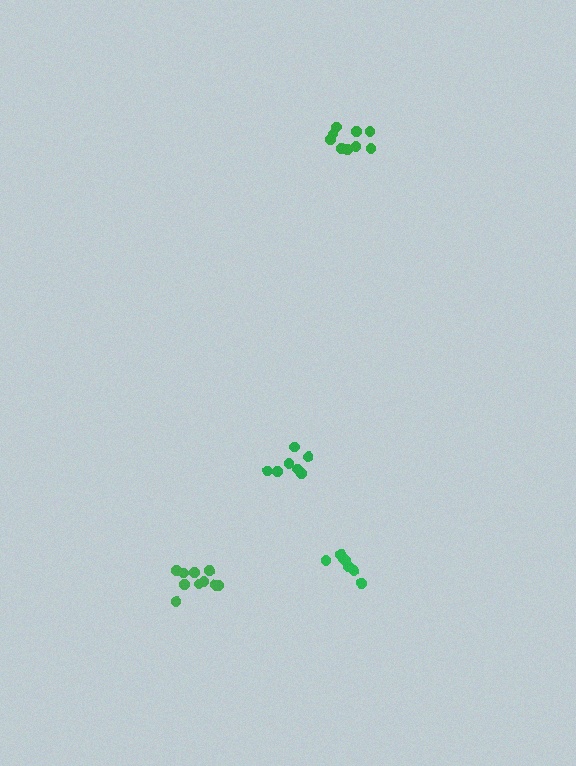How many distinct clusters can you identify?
There are 4 distinct clusters.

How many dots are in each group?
Group 1: 9 dots, Group 2: 10 dots, Group 3: 7 dots, Group 4: 7 dots (33 total).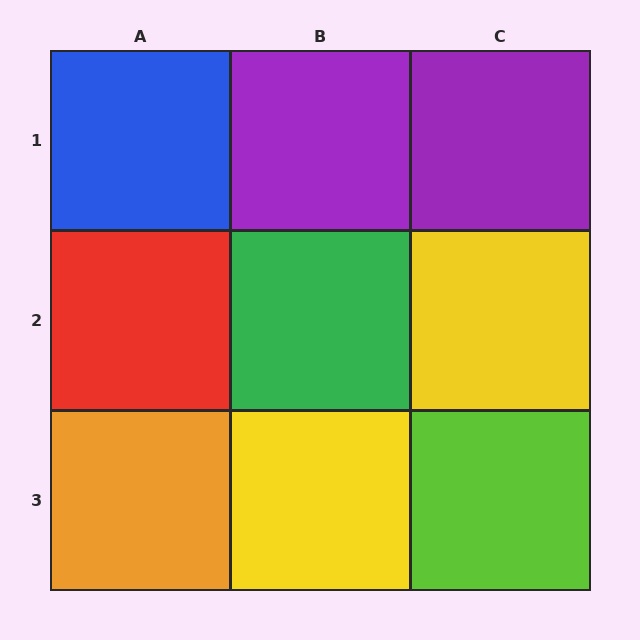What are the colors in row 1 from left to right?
Blue, purple, purple.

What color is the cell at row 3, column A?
Orange.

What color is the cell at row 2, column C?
Yellow.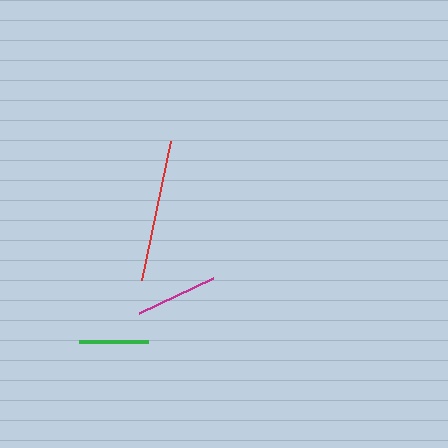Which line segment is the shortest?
The green line is the shortest at approximately 69 pixels.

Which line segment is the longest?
The red line is the longest at approximately 142 pixels.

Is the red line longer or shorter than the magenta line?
The red line is longer than the magenta line.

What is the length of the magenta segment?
The magenta segment is approximately 82 pixels long.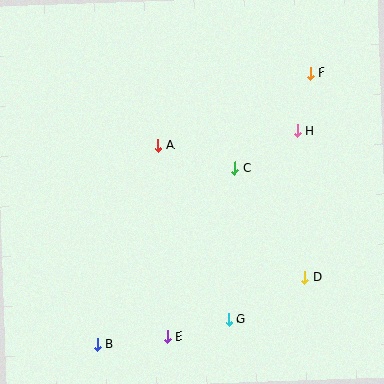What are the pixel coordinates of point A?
Point A is at (158, 145).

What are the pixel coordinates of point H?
Point H is at (297, 131).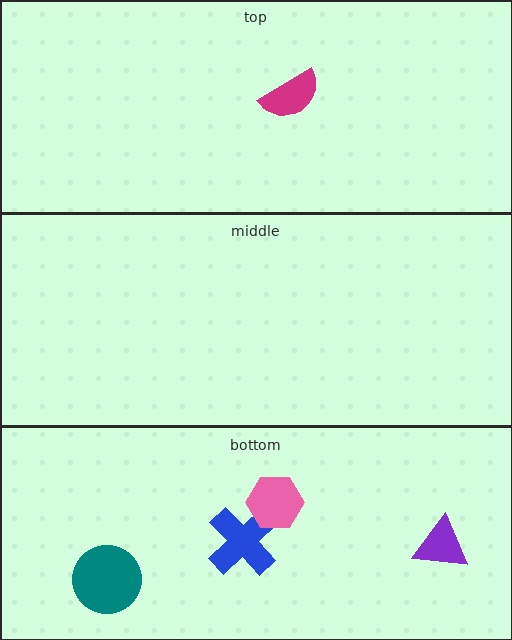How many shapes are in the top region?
1.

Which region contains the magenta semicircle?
The top region.